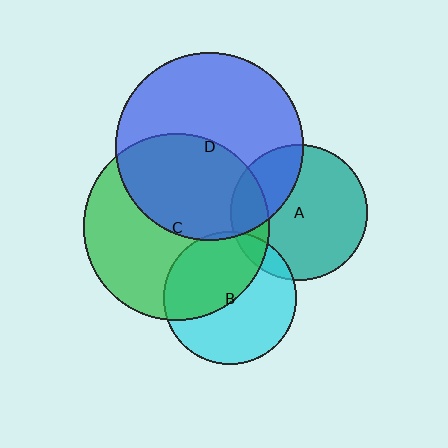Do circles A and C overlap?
Yes.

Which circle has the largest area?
Circle D (blue).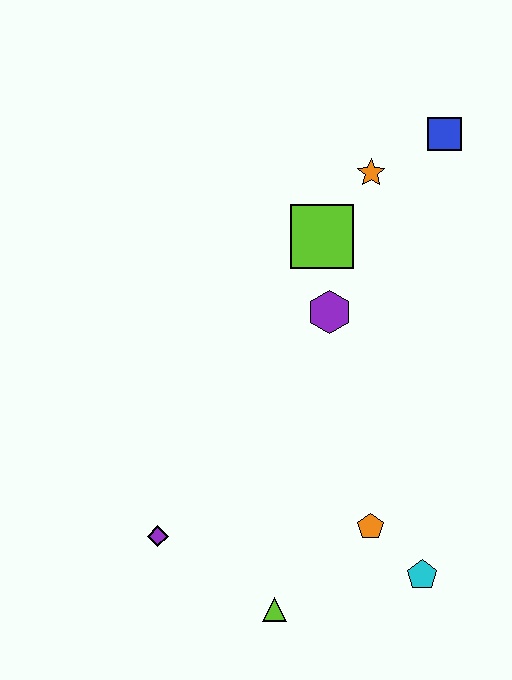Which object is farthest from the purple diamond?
The blue square is farthest from the purple diamond.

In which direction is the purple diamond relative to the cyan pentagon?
The purple diamond is to the left of the cyan pentagon.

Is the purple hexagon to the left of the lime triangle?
No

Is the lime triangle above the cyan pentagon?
No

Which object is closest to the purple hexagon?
The lime square is closest to the purple hexagon.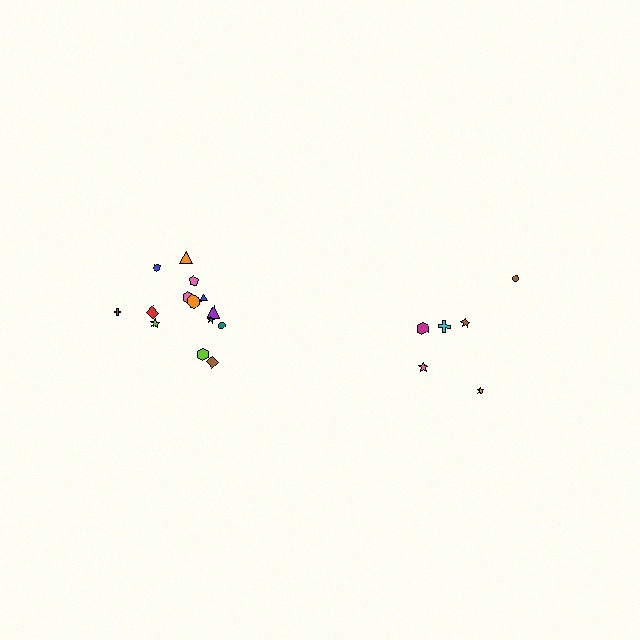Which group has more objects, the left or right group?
The left group.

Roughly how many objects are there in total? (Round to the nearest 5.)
Roughly 20 objects in total.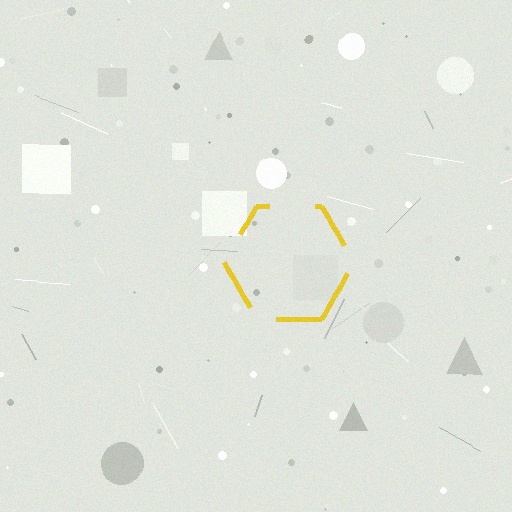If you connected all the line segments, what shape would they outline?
They would outline a hexagon.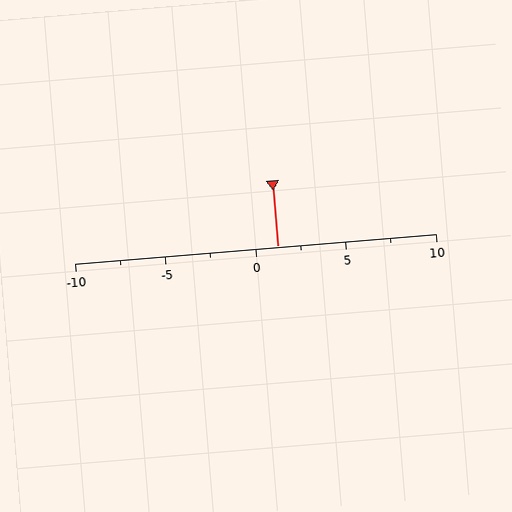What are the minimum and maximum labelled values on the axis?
The axis runs from -10 to 10.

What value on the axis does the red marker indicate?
The marker indicates approximately 1.2.